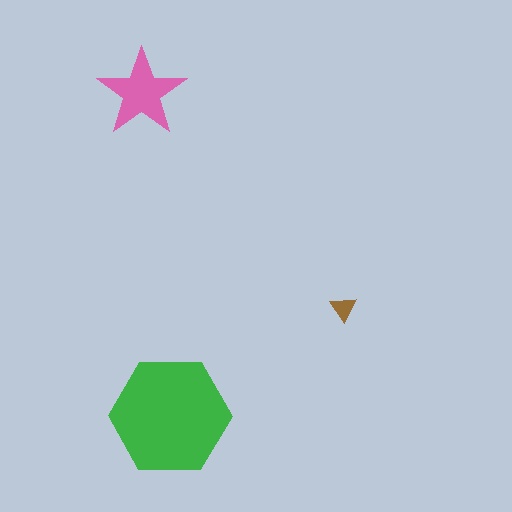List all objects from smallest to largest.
The brown triangle, the pink star, the green hexagon.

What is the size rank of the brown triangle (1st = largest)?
3rd.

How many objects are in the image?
There are 3 objects in the image.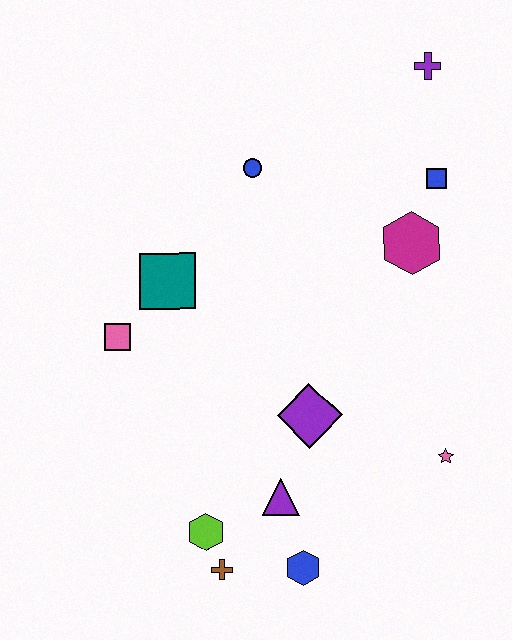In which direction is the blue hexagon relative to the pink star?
The blue hexagon is to the left of the pink star.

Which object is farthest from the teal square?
The purple cross is farthest from the teal square.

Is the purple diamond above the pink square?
No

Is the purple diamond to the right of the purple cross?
No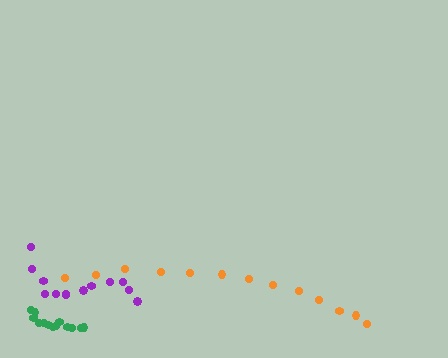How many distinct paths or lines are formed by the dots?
There are 3 distinct paths.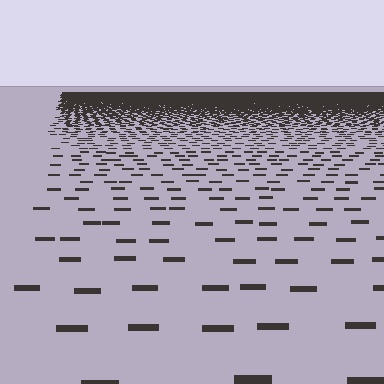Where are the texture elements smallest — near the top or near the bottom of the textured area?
Near the top.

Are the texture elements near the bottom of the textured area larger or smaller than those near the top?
Larger. Near the bottom, elements are closer to the viewer and appear at a bigger on-screen size.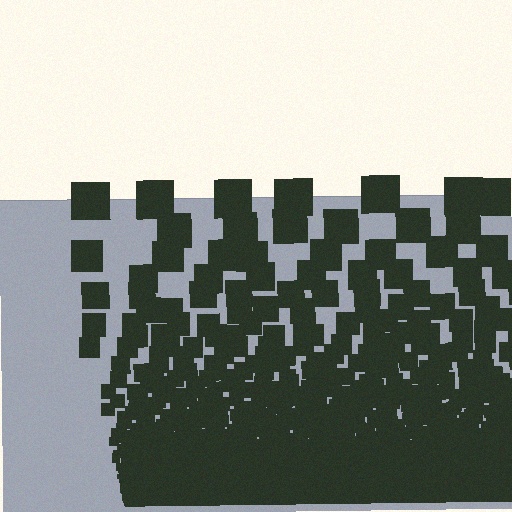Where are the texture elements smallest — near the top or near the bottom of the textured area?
Near the bottom.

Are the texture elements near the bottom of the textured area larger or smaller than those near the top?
Smaller. The gradient is inverted — elements near the bottom are smaller and denser.